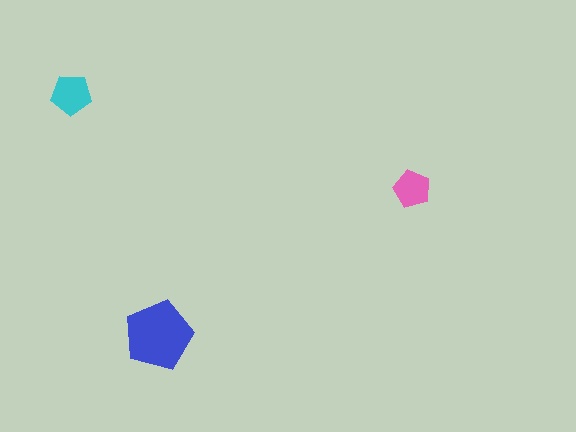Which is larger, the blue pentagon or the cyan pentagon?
The blue one.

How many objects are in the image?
There are 3 objects in the image.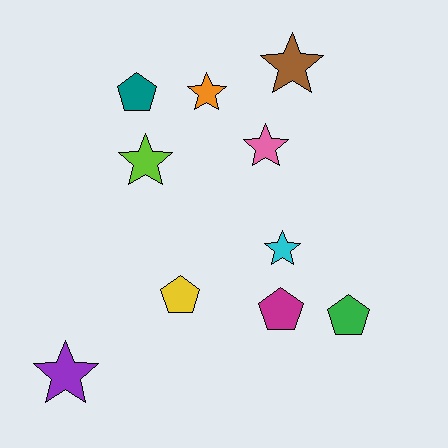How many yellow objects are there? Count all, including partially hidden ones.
There is 1 yellow object.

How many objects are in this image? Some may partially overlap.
There are 10 objects.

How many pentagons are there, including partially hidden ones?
There are 4 pentagons.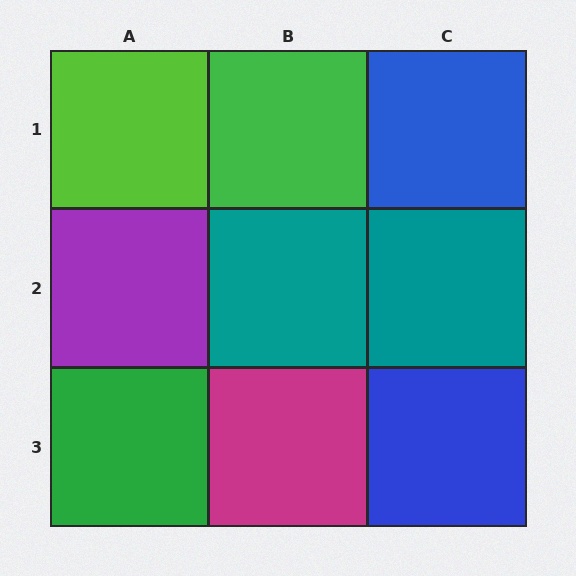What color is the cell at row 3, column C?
Blue.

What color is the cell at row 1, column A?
Lime.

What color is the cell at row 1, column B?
Green.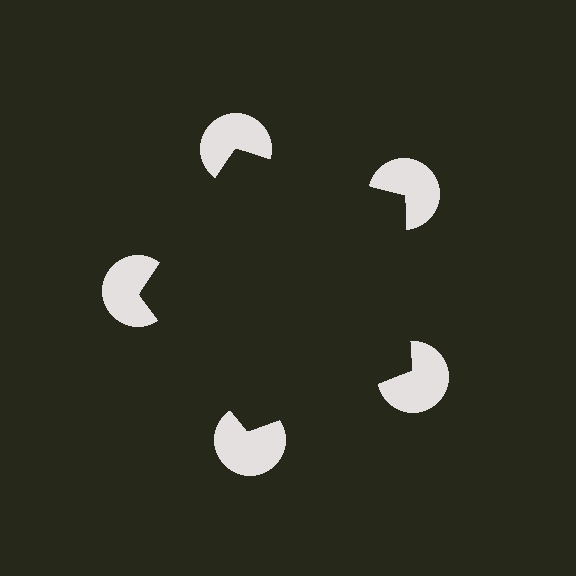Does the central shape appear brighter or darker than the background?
It typically appears slightly darker than the background, even though no actual brightness change is drawn.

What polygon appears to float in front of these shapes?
An illusory pentagon — its edges are inferred from the aligned wedge cuts in the pac-man discs, not physically drawn.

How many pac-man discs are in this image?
There are 5 — one at each vertex of the illusory pentagon.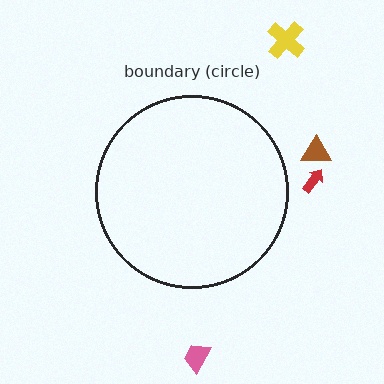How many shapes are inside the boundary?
0 inside, 4 outside.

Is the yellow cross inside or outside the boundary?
Outside.